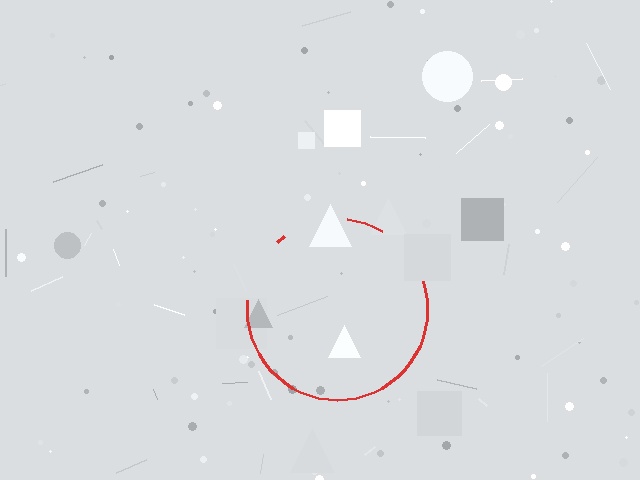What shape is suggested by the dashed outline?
The dashed outline suggests a circle.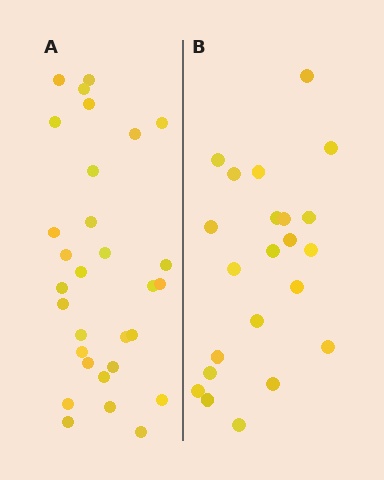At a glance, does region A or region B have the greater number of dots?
Region A (the left region) has more dots.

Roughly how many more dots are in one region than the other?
Region A has roughly 8 or so more dots than region B.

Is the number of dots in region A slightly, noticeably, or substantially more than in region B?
Region A has noticeably more, but not dramatically so. The ratio is roughly 1.4 to 1.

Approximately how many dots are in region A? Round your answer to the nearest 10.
About 30 dots.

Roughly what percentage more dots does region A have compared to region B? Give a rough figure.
About 35% more.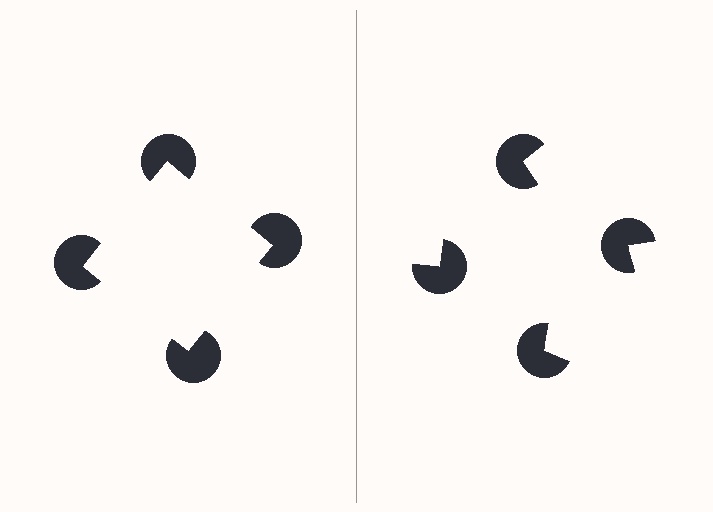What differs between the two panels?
The pac-man discs are positioned identically on both sides; only the wedge orientations differ. On the left they align to a square; on the right they are misaligned.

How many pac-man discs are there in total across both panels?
8 — 4 on each side.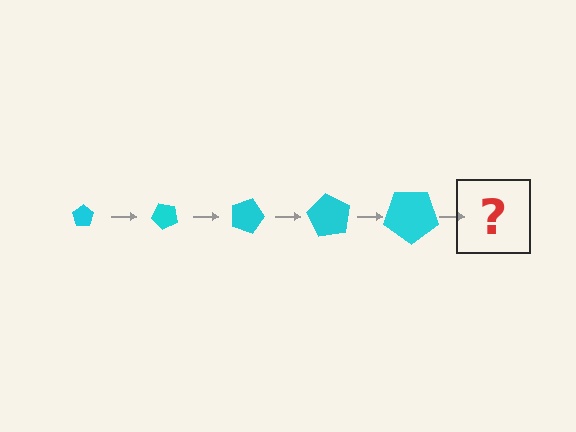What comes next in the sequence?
The next element should be a pentagon, larger than the previous one and rotated 225 degrees from the start.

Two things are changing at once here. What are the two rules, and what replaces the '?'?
The two rules are that the pentagon grows larger each step and it rotates 45 degrees each step. The '?' should be a pentagon, larger than the previous one and rotated 225 degrees from the start.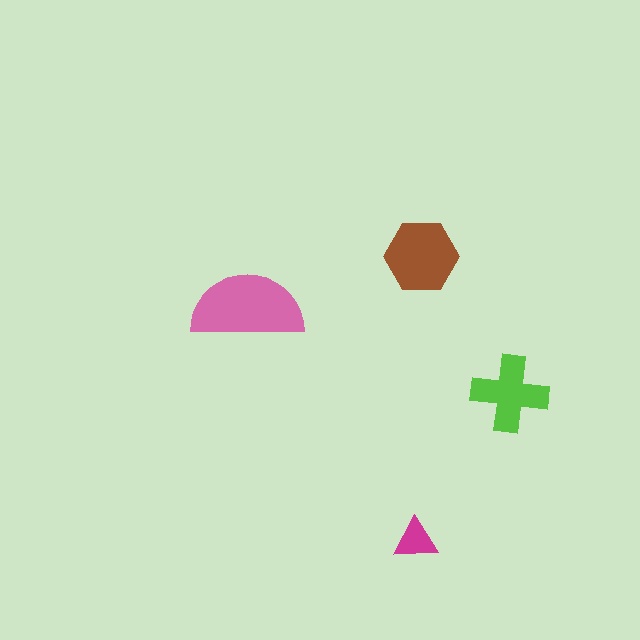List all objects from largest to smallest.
The pink semicircle, the brown hexagon, the lime cross, the magenta triangle.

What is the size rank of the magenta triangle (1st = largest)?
4th.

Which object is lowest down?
The magenta triangle is bottommost.